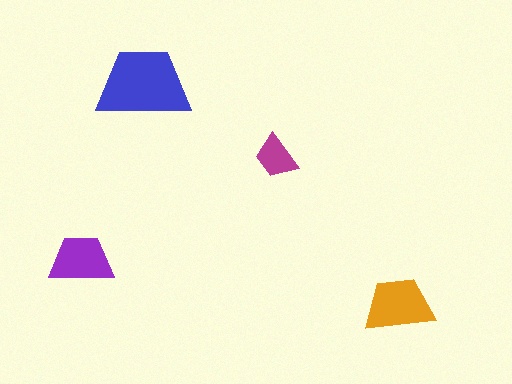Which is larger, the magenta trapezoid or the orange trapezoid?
The orange one.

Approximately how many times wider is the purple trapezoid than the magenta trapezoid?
About 1.5 times wider.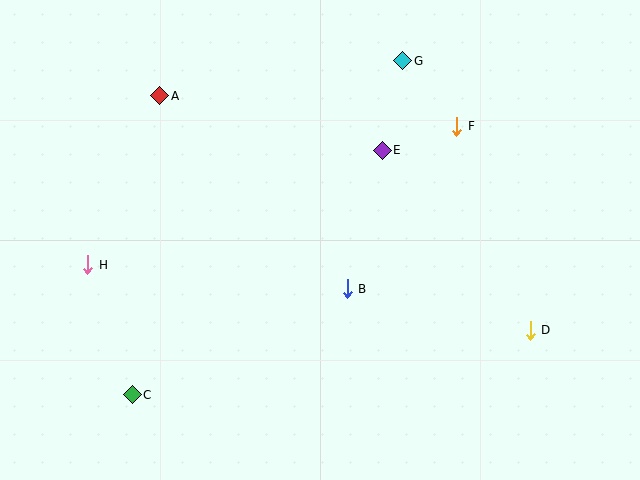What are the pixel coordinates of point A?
Point A is at (160, 96).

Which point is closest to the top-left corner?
Point A is closest to the top-left corner.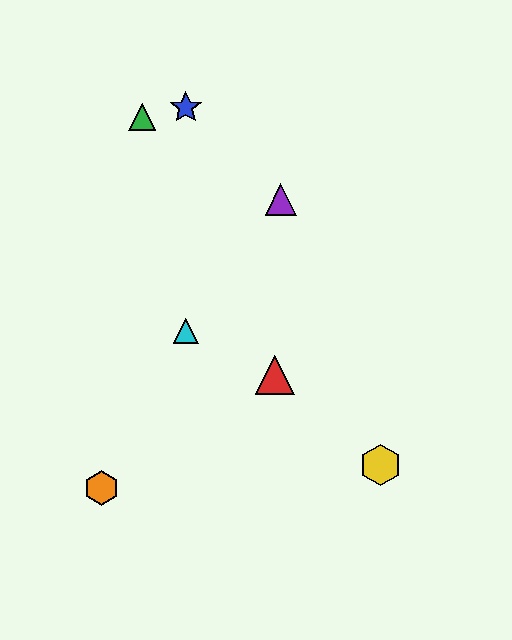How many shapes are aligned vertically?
2 shapes (the blue star, the cyan triangle) are aligned vertically.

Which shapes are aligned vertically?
The blue star, the cyan triangle are aligned vertically.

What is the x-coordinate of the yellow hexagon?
The yellow hexagon is at x≈381.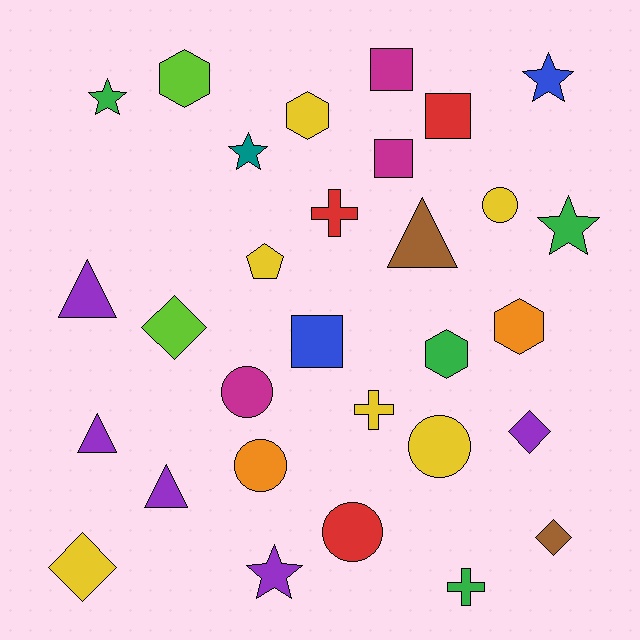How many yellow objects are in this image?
There are 6 yellow objects.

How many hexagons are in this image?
There are 4 hexagons.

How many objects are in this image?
There are 30 objects.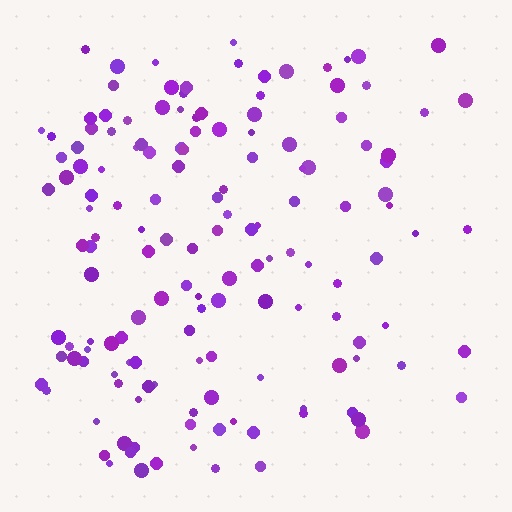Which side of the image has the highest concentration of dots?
The left.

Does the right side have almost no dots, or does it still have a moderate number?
Still a moderate number, just noticeably fewer than the left.